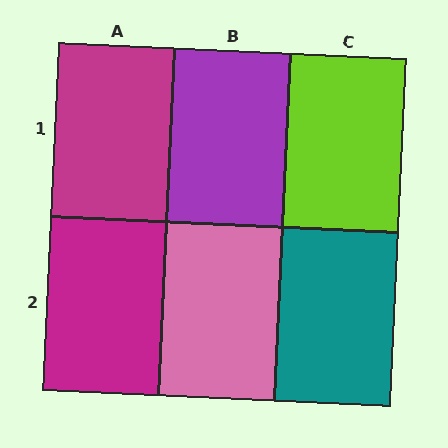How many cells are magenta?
2 cells are magenta.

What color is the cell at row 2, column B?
Pink.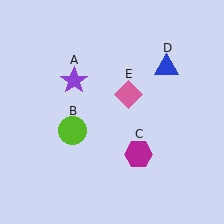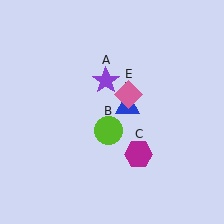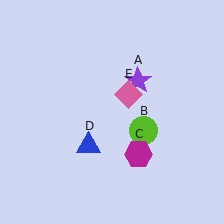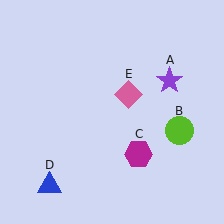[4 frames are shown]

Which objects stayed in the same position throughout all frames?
Magenta hexagon (object C) and pink diamond (object E) remained stationary.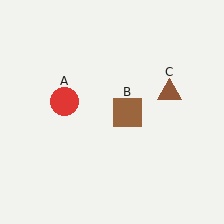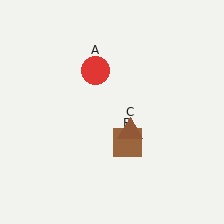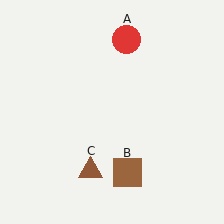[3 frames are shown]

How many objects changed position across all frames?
3 objects changed position: red circle (object A), brown square (object B), brown triangle (object C).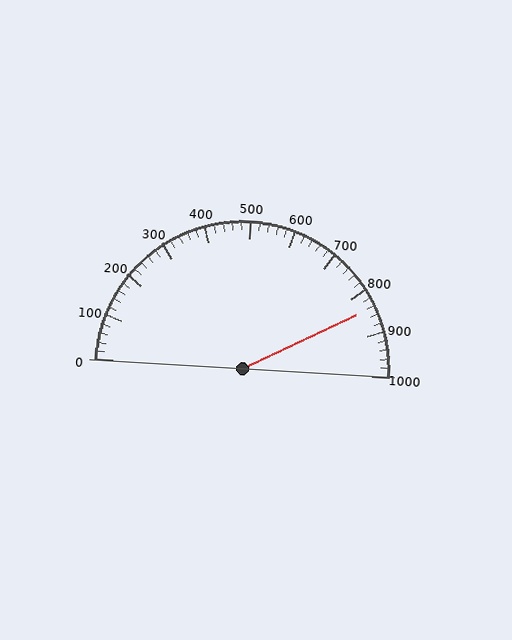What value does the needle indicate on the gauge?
The needle indicates approximately 840.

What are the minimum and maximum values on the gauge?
The gauge ranges from 0 to 1000.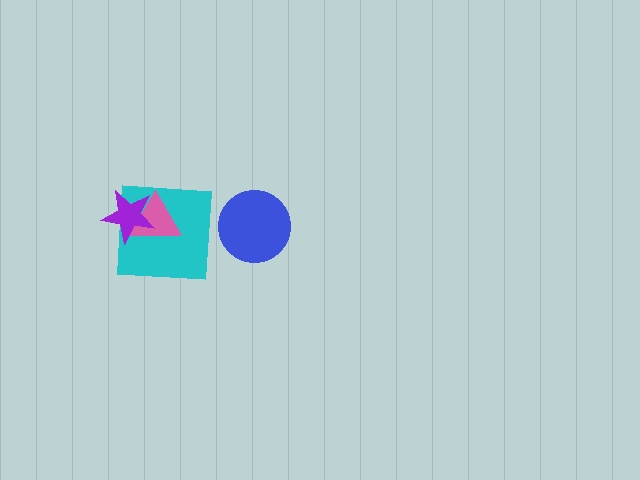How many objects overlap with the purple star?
2 objects overlap with the purple star.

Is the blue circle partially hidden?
No, no other shape covers it.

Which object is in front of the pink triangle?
The purple star is in front of the pink triangle.